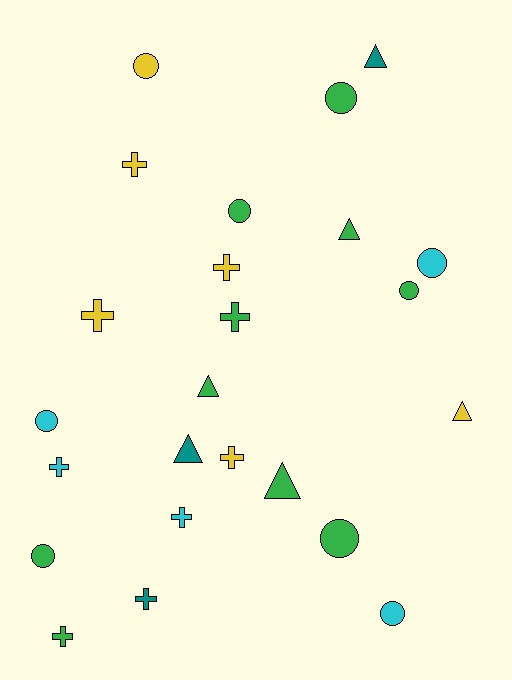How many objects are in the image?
There are 24 objects.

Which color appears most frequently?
Green, with 10 objects.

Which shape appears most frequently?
Cross, with 9 objects.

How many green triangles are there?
There are 3 green triangles.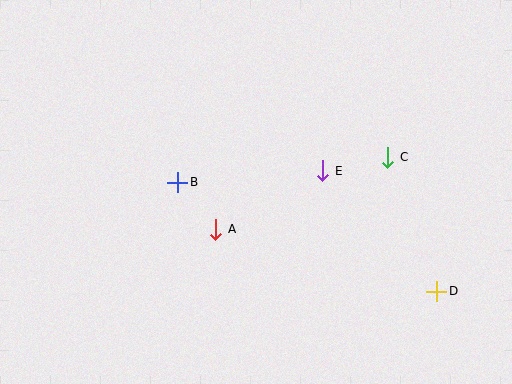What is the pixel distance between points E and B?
The distance between E and B is 145 pixels.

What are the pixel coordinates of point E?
Point E is at (323, 171).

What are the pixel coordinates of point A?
Point A is at (216, 229).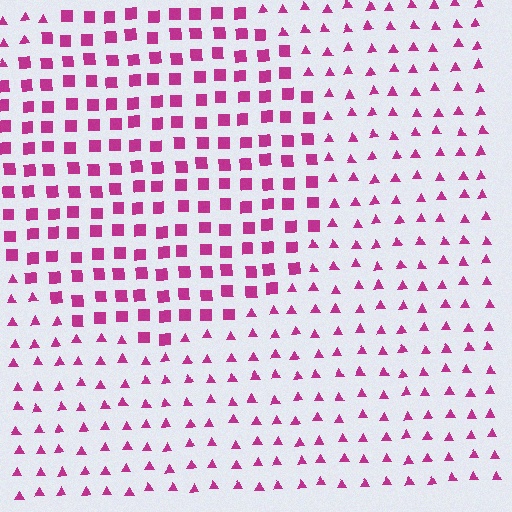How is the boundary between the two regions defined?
The boundary is defined by a change in element shape: squares inside vs. triangles outside. All elements share the same color and spacing.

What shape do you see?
I see a circle.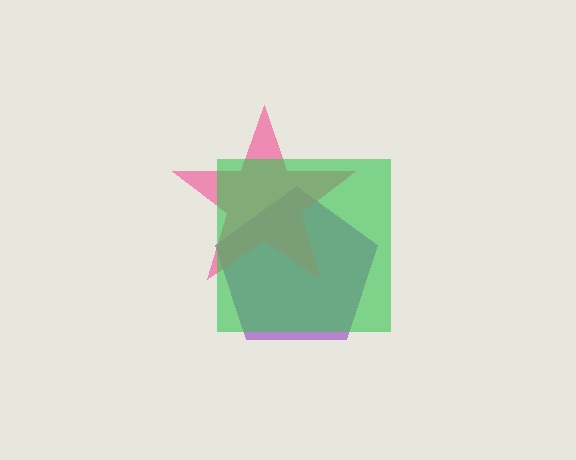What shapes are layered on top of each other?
The layered shapes are: a purple pentagon, a pink star, a green square.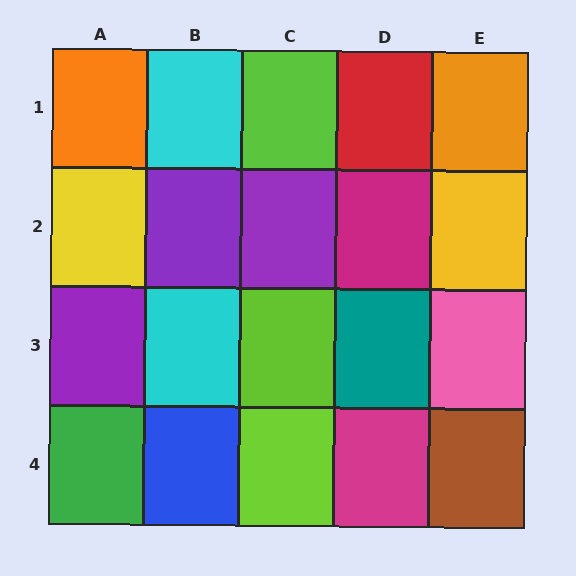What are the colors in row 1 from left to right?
Orange, cyan, lime, red, orange.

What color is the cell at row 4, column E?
Brown.